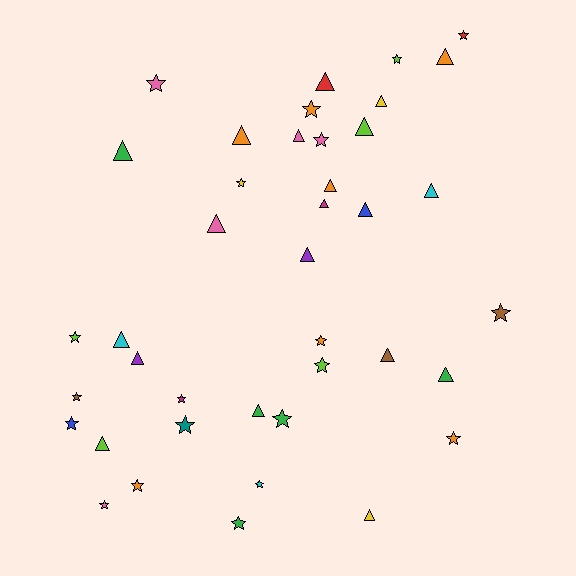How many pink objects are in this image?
There are 5 pink objects.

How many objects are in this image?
There are 40 objects.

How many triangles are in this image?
There are 20 triangles.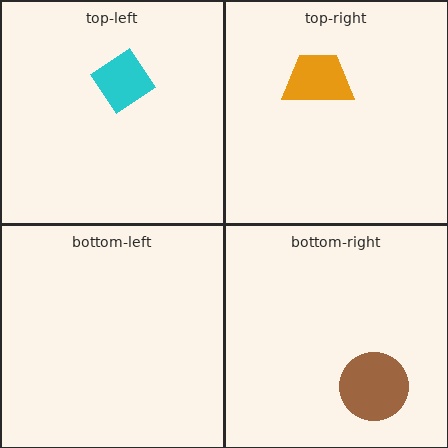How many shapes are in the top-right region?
1.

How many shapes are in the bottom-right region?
1.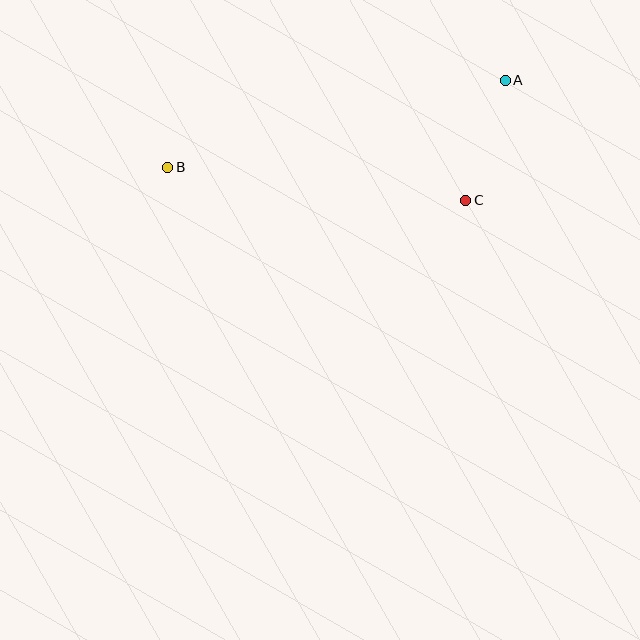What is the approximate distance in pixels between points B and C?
The distance between B and C is approximately 300 pixels.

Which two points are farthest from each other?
Points A and B are farthest from each other.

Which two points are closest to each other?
Points A and C are closest to each other.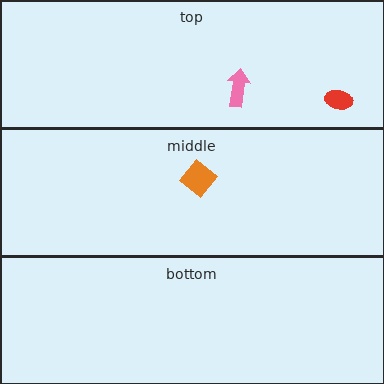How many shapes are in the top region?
2.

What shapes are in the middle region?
The orange diamond.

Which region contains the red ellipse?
The top region.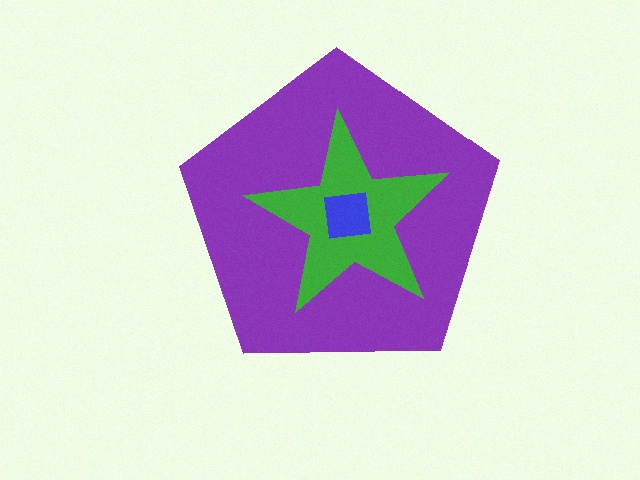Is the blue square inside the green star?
Yes.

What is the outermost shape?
The purple pentagon.